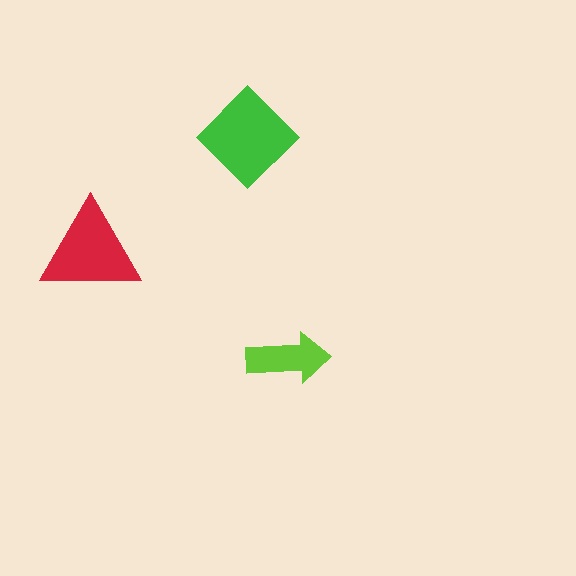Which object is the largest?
The green diamond.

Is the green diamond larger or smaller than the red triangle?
Larger.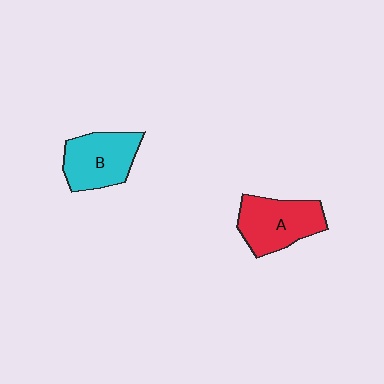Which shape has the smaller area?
Shape B (cyan).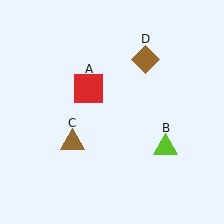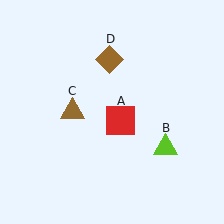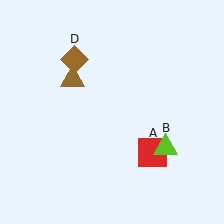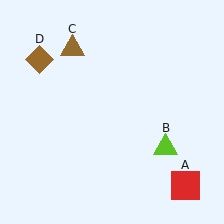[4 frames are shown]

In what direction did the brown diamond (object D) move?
The brown diamond (object D) moved left.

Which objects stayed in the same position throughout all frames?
Lime triangle (object B) remained stationary.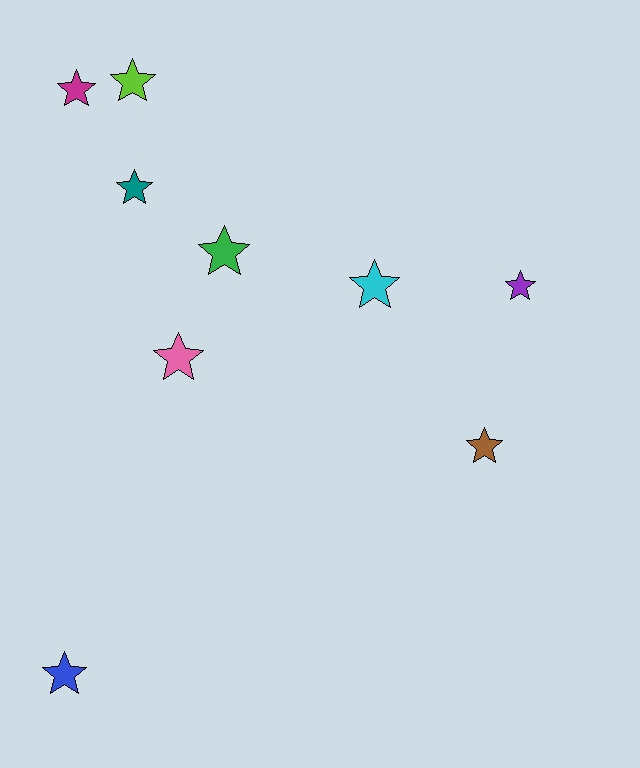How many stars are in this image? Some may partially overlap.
There are 9 stars.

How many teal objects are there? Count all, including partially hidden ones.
There is 1 teal object.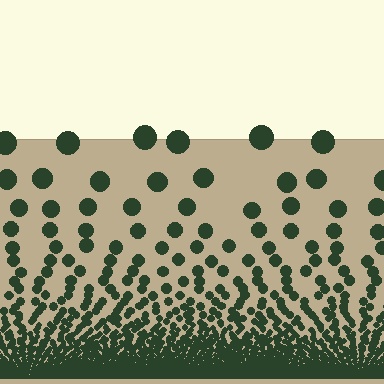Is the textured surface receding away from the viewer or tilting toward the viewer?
The surface appears to tilt toward the viewer. Texture elements get larger and sparser toward the top.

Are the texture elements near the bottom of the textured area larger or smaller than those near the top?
Smaller. The gradient is inverted — elements near the bottom are smaller and denser.